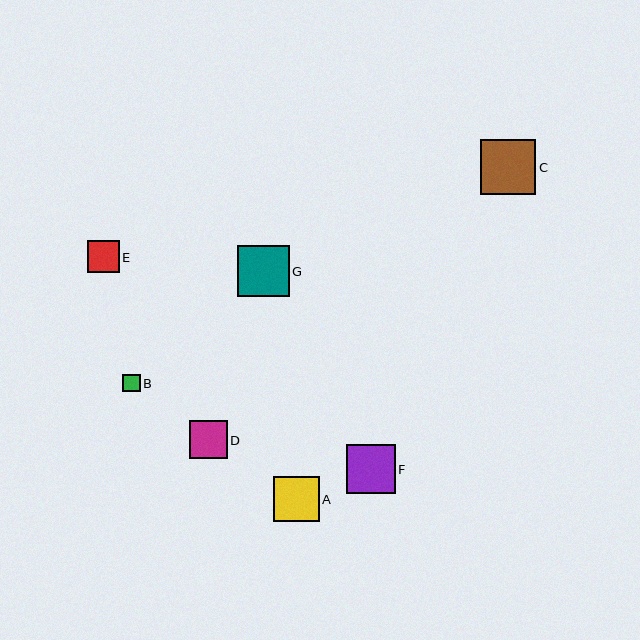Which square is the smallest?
Square B is the smallest with a size of approximately 18 pixels.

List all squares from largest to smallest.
From largest to smallest: C, G, F, A, D, E, B.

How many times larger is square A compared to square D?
Square A is approximately 1.2 times the size of square D.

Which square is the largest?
Square C is the largest with a size of approximately 55 pixels.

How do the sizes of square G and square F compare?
Square G and square F are approximately the same size.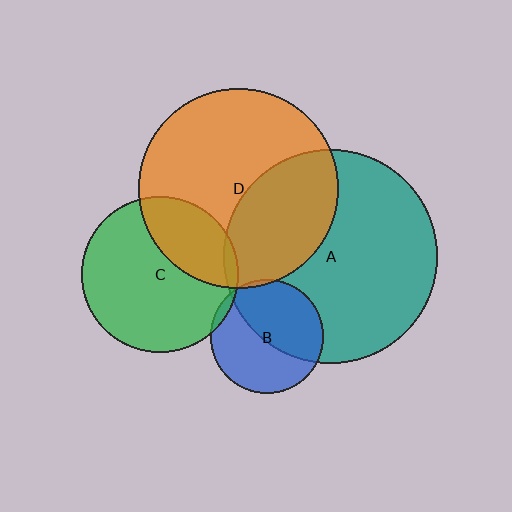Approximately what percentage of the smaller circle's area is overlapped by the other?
Approximately 5%.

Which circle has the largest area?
Circle A (teal).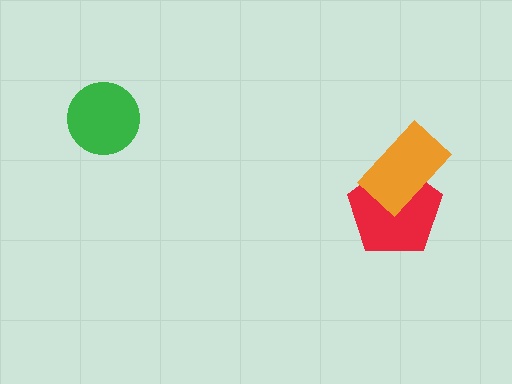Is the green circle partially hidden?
No, no other shape covers it.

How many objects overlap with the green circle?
0 objects overlap with the green circle.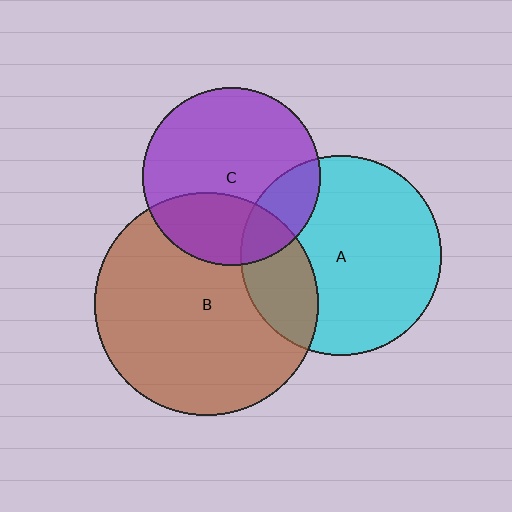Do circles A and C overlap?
Yes.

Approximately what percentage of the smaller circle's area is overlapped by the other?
Approximately 20%.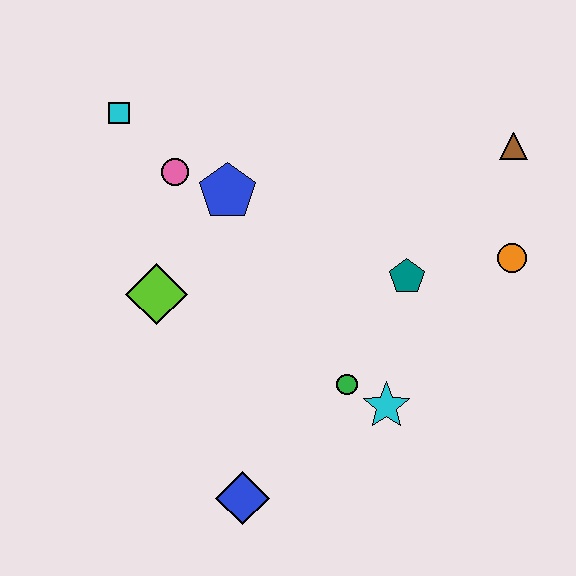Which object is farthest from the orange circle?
The cyan square is farthest from the orange circle.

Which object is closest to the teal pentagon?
The orange circle is closest to the teal pentagon.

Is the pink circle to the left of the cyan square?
No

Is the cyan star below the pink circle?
Yes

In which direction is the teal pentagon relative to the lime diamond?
The teal pentagon is to the right of the lime diamond.